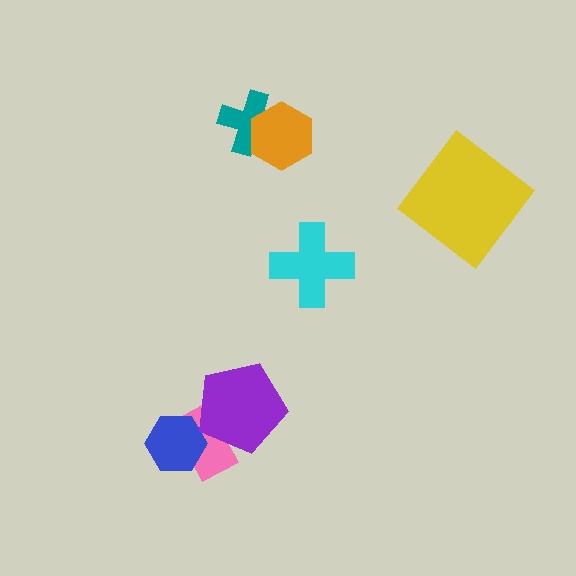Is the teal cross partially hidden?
Yes, it is partially covered by another shape.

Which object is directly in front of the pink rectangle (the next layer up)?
The blue hexagon is directly in front of the pink rectangle.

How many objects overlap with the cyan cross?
0 objects overlap with the cyan cross.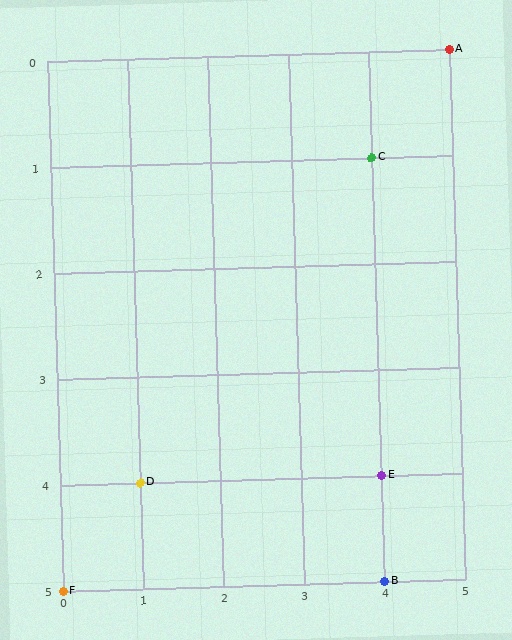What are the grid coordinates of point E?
Point E is at grid coordinates (4, 4).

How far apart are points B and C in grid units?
Points B and C are 4 rows apart.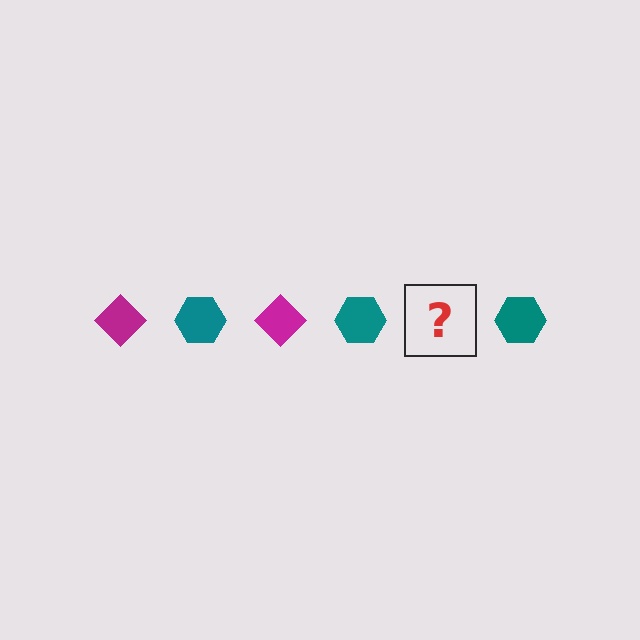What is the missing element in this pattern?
The missing element is a magenta diamond.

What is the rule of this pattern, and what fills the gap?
The rule is that the pattern alternates between magenta diamond and teal hexagon. The gap should be filled with a magenta diamond.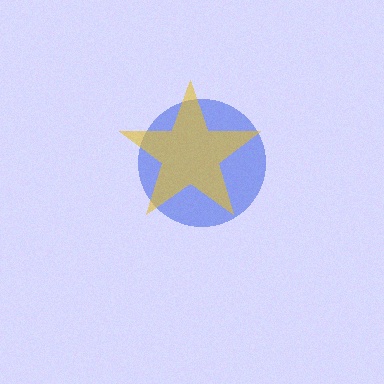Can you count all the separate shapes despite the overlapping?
Yes, there are 2 separate shapes.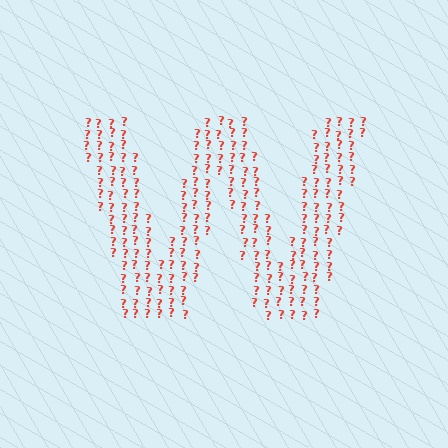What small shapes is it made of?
It is made of small question marks.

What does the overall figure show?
The overall figure shows the letter W.